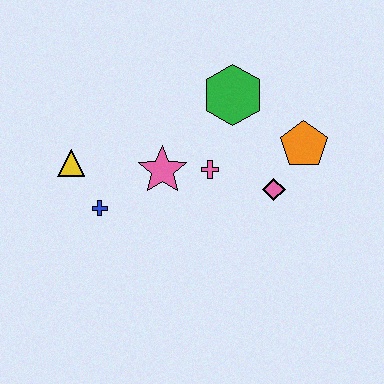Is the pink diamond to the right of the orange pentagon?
No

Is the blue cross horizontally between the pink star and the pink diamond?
No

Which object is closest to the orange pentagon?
The pink diamond is closest to the orange pentagon.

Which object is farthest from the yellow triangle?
The orange pentagon is farthest from the yellow triangle.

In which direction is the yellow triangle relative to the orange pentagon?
The yellow triangle is to the left of the orange pentagon.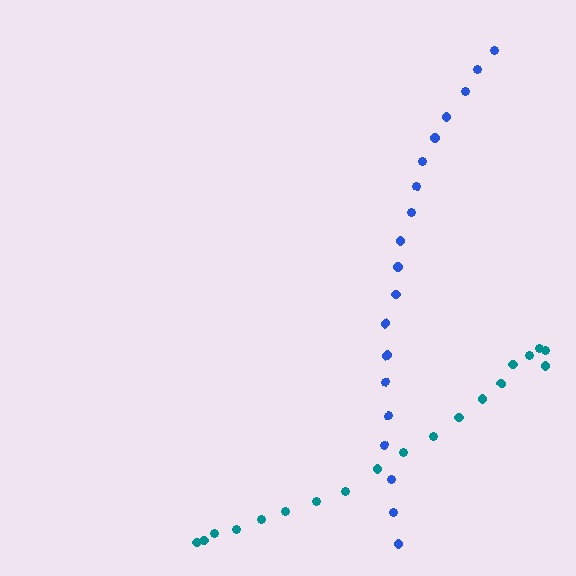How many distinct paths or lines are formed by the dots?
There are 2 distinct paths.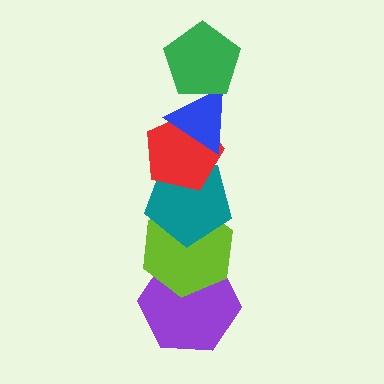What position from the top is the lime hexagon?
The lime hexagon is 5th from the top.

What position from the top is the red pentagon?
The red pentagon is 3rd from the top.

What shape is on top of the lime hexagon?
The teal pentagon is on top of the lime hexagon.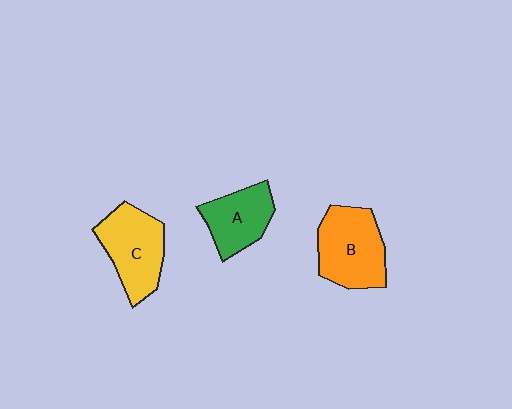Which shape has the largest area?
Shape B (orange).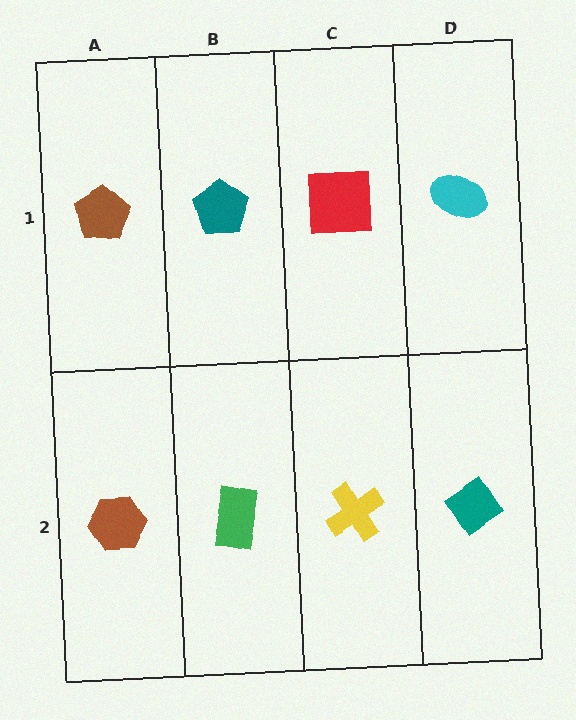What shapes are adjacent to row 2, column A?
A brown pentagon (row 1, column A), a green rectangle (row 2, column B).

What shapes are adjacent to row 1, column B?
A green rectangle (row 2, column B), a brown pentagon (row 1, column A), a red square (row 1, column C).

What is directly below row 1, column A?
A brown hexagon.